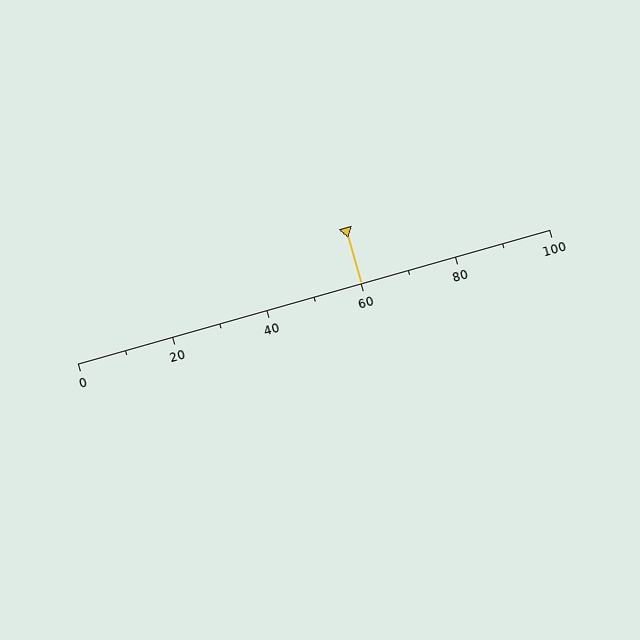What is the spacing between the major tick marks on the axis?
The major ticks are spaced 20 apart.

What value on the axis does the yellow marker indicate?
The marker indicates approximately 60.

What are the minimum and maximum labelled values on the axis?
The axis runs from 0 to 100.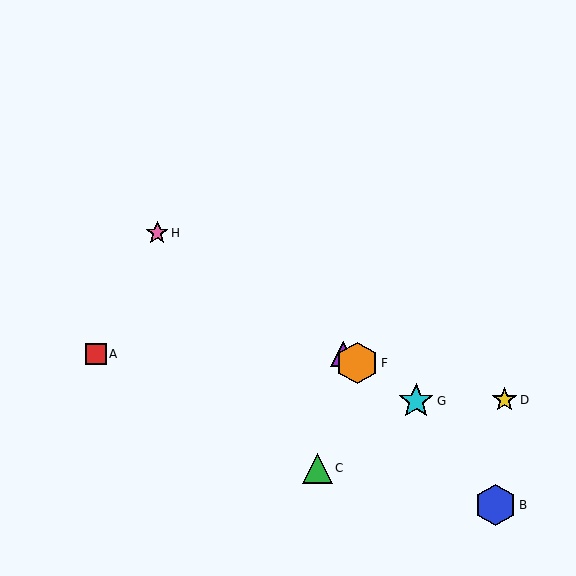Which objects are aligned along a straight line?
Objects E, F, G, H are aligned along a straight line.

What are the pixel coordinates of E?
Object E is at (343, 354).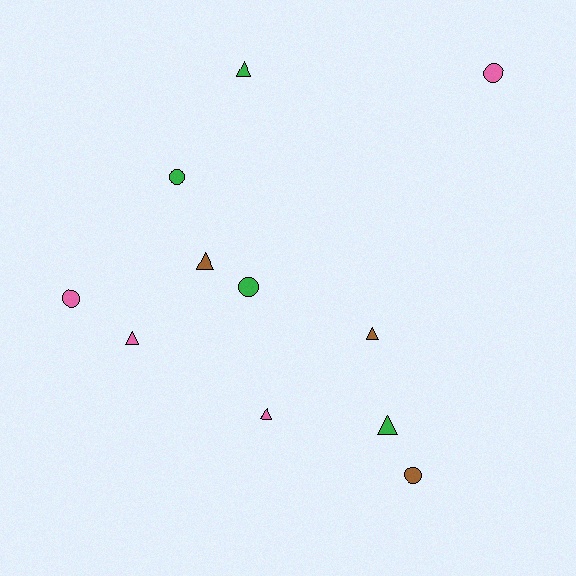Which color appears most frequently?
Green, with 4 objects.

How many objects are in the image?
There are 11 objects.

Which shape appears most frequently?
Triangle, with 6 objects.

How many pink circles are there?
There are 2 pink circles.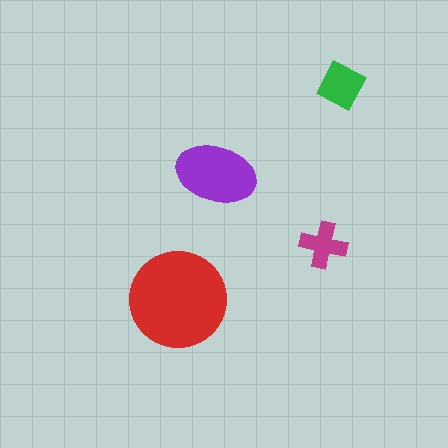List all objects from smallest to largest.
The magenta cross, the green square, the purple ellipse, the red circle.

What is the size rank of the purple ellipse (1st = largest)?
2nd.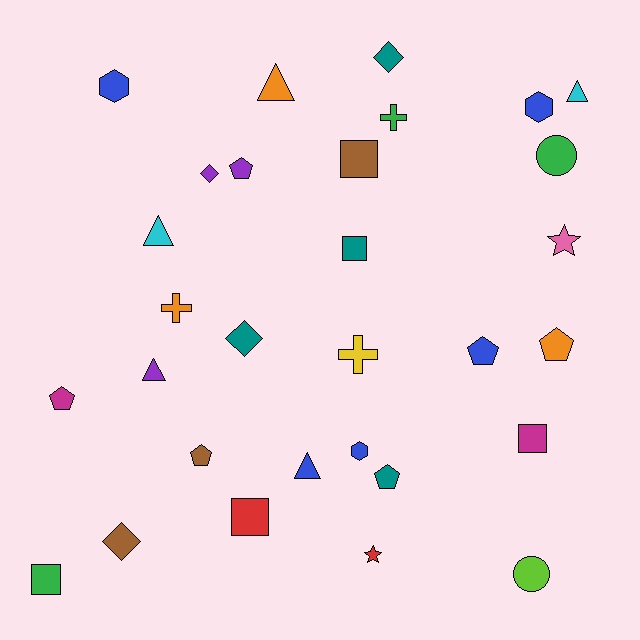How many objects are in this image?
There are 30 objects.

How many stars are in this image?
There are 2 stars.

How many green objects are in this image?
There are 3 green objects.